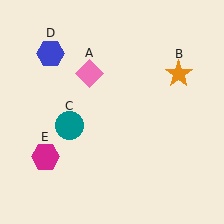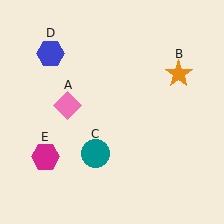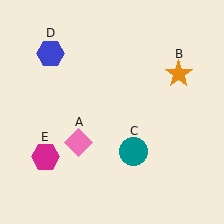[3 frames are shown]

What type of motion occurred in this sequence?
The pink diamond (object A), teal circle (object C) rotated counterclockwise around the center of the scene.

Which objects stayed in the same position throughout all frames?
Orange star (object B) and blue hexagon (object D) and magenta hexagon (object E) remained stationary.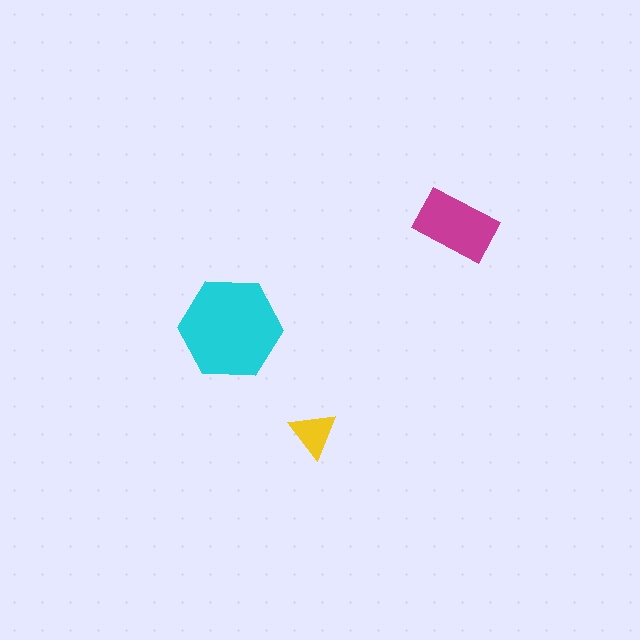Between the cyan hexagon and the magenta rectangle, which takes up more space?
The cyan hexagon.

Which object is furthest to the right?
The magenta rectangle is rightmost.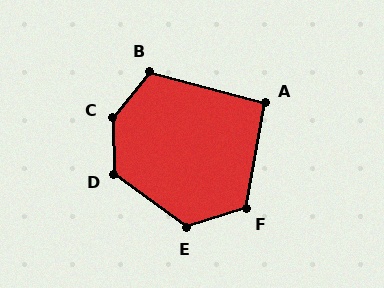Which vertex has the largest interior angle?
C, at approximately 139 degrees.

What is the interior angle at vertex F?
Approximately 119 degrees (obtuse).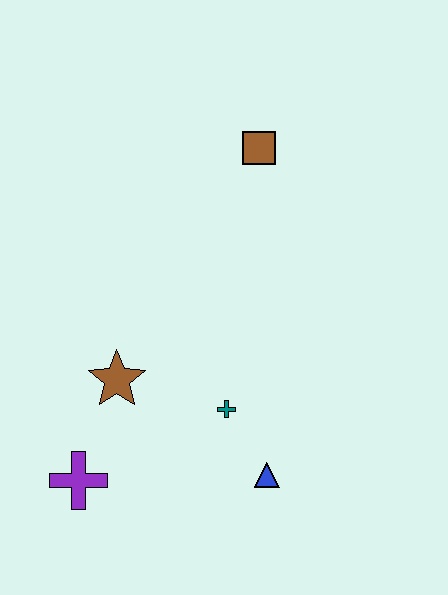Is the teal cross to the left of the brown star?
No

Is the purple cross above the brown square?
No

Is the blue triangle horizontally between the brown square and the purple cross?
No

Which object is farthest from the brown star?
The brown square is farthest from the brown star.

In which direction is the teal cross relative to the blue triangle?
The teal cross is above the blue triangle.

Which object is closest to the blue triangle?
The teal cross is closest to the blue triangle.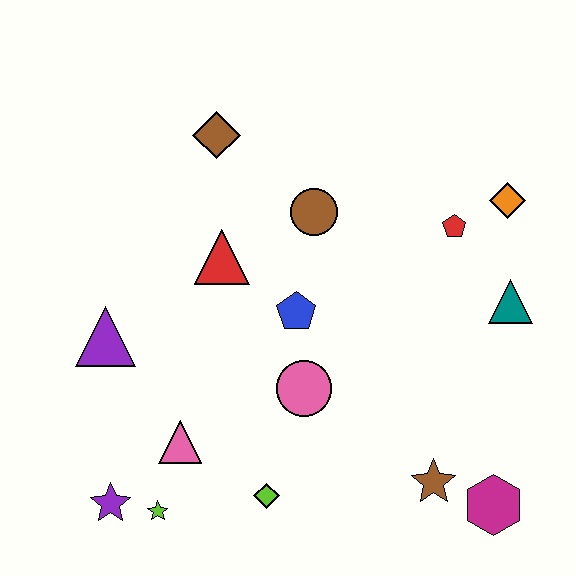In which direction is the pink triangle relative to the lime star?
The pink triangle is above the lime star.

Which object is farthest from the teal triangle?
The purple star is farthest from the teal triangle.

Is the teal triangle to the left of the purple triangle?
No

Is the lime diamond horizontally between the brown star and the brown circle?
No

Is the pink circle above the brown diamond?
No